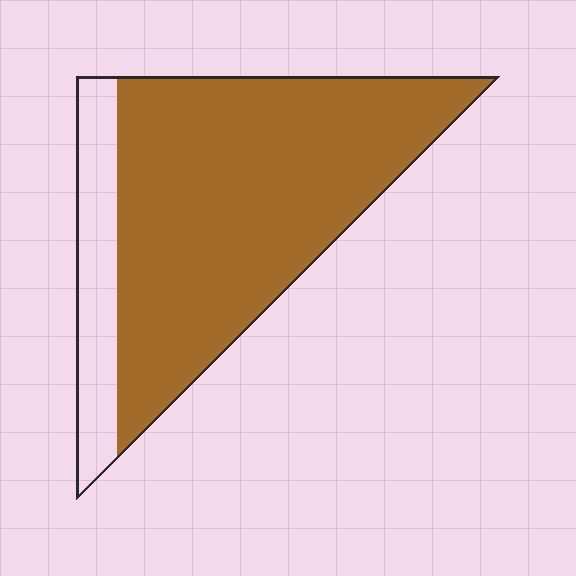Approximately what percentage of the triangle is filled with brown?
Approximately 80%.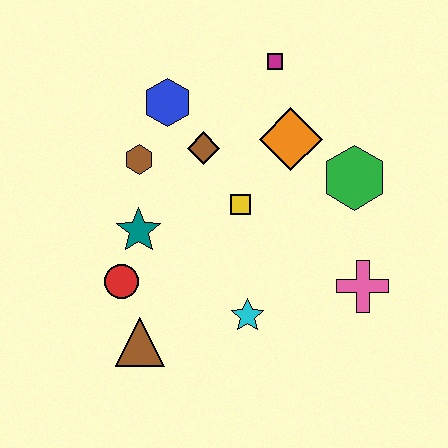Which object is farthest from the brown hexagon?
The pink cross is farthest from the brown hexagon.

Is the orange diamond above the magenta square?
No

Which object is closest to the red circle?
The teal star is closest to the red circle.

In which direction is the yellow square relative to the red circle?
The yellow square is to the right of the red circle.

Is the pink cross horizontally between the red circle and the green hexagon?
No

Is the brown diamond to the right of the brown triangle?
Yes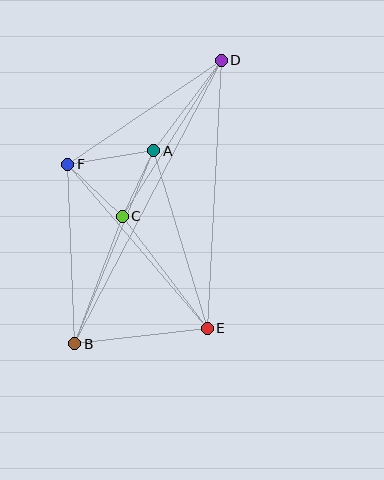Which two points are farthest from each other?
Points B and D are farthest from each other.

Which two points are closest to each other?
Points A and C are closest to each other.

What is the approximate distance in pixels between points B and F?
The distance between B and F is approximately 179 pixels.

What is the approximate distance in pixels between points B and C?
The distance between B and C is approximately 136 pixels.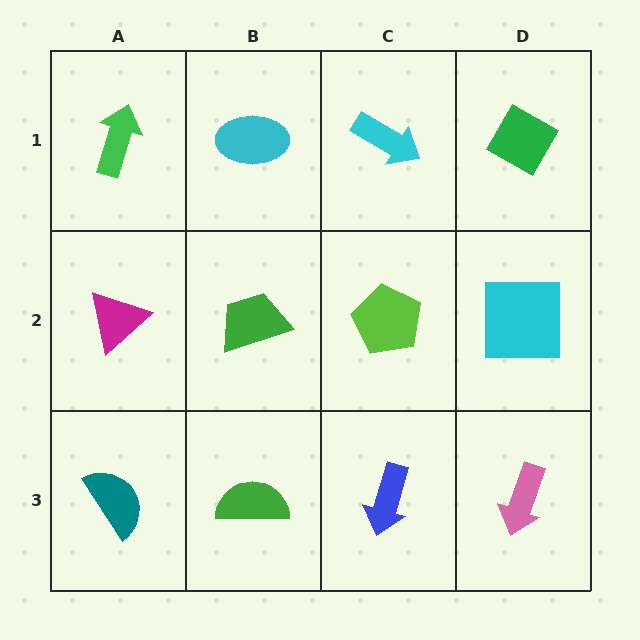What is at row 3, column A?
A teal semicircle.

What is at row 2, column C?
A lime pentagon.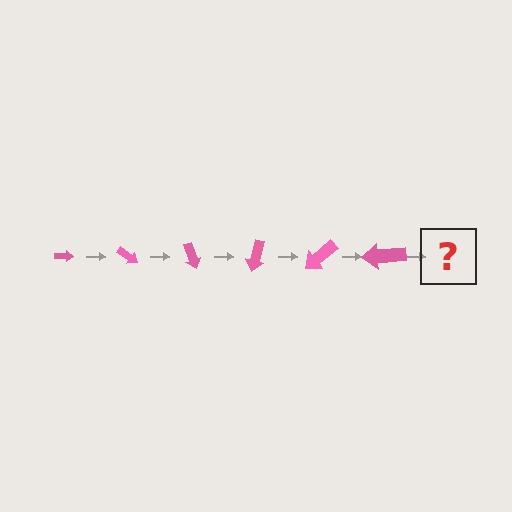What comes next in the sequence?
The next element should be an arrow, larger than the previous one and rotated 210 degrees from the start.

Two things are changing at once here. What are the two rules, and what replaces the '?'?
The two rules are that the arrow grows larger each step and it rotates 35 degrees each step. The '?' should be an arrow, larger than the previous one and rotated 210 degrees from the start.